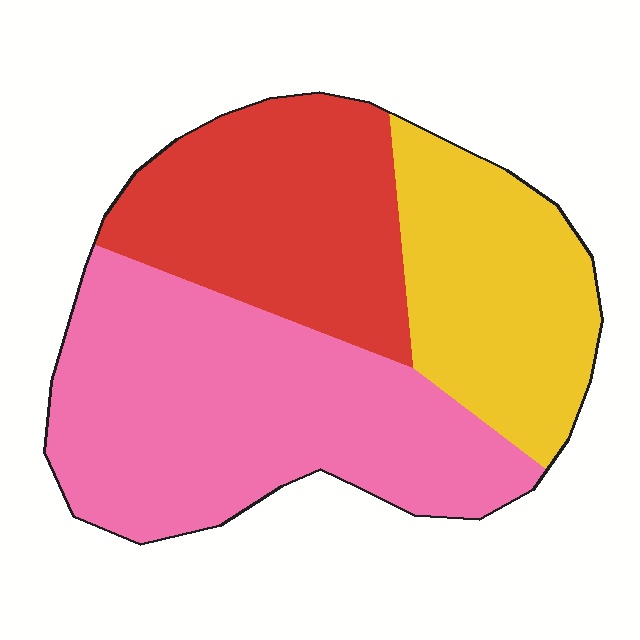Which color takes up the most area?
Pink, at roughly 45%.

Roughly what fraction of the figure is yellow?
Yellow takes up about one quarter (1/4) of the figure.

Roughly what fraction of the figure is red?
Red takes up about one quarter (1/4) of the figure.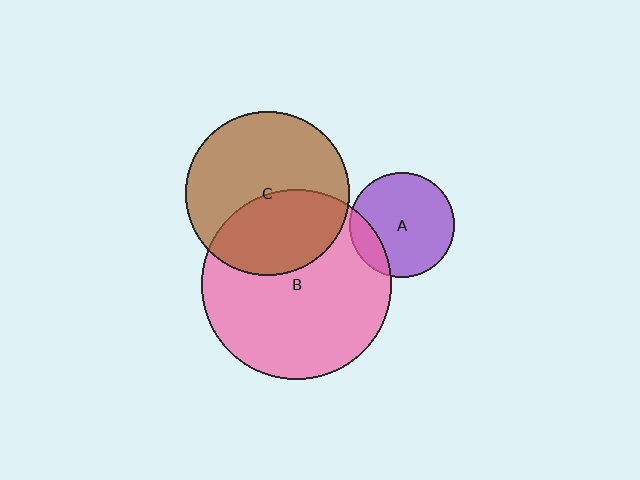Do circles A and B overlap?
Yes.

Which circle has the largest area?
Circle B (pink).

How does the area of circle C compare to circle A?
Approximately 2.4 times.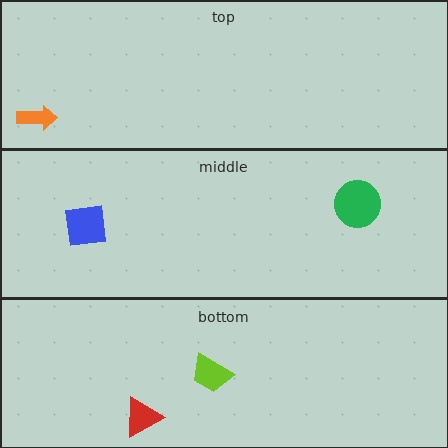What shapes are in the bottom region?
The red triangle, the lime trapezoid.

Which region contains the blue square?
The middle region.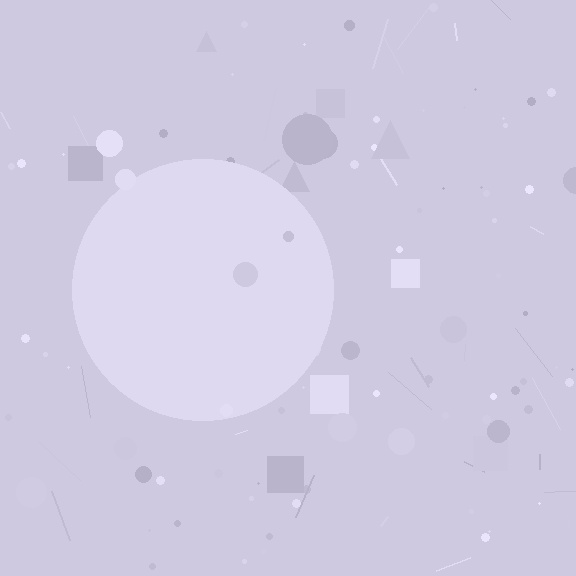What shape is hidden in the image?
A circle is hidden in the image.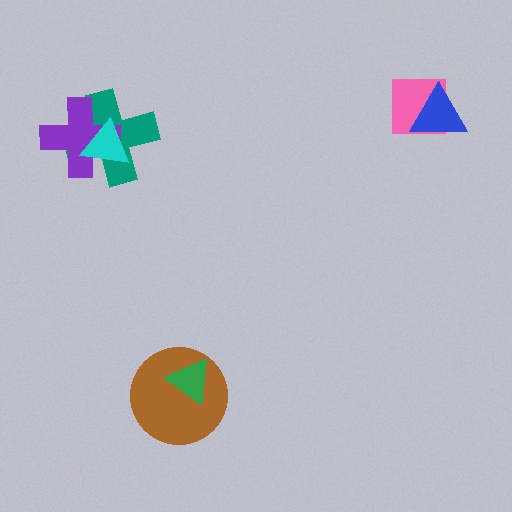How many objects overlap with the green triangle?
1 object overlaps with the green triangle.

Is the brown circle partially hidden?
Yes, it is partially covered by another shape.